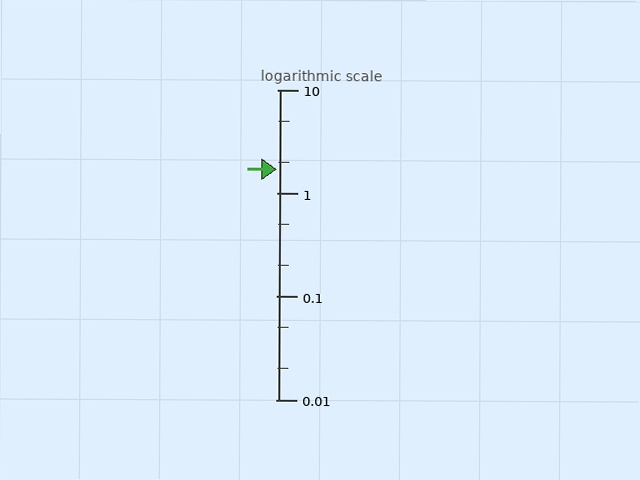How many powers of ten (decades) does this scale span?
The scale spans 3 decades, from 0.01 to 10.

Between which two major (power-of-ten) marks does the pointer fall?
The pointer is between 1 and 10.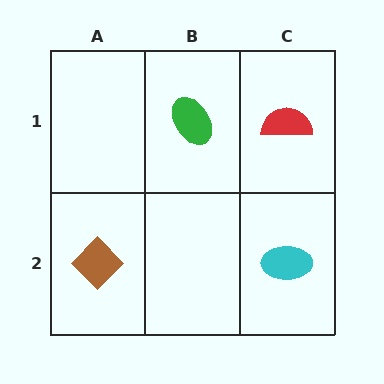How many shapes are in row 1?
2 shapes.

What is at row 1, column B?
A green ellipse.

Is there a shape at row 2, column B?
No, that cell is empty.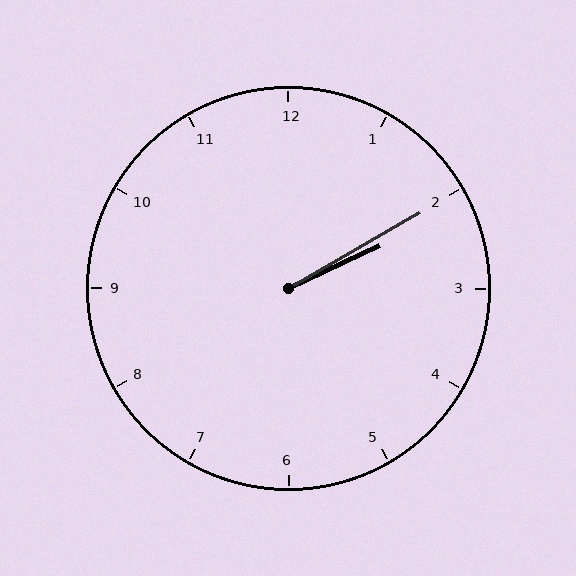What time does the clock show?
2:10.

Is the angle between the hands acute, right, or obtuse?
It is acute.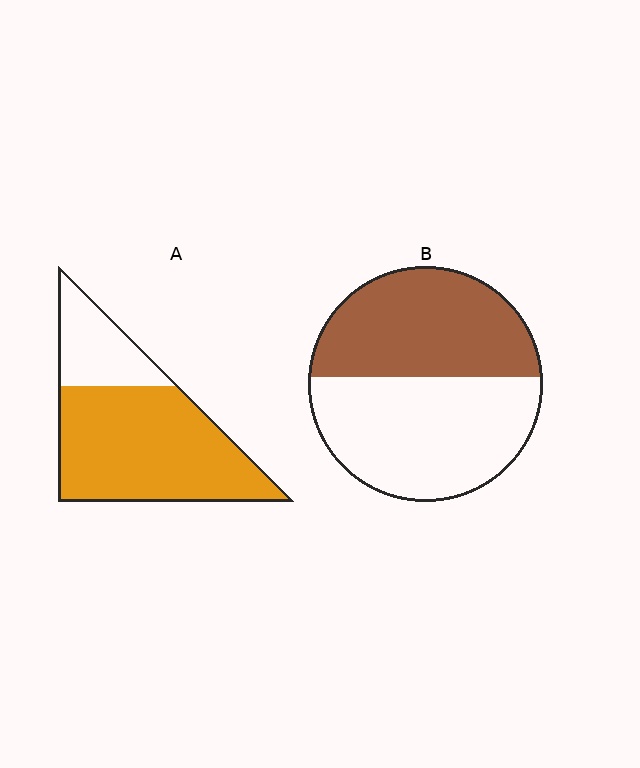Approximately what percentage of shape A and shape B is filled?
A is approximately 75% and B is approximately 45%.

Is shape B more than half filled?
Roughly half.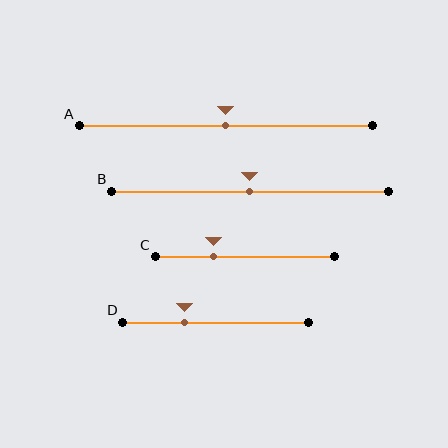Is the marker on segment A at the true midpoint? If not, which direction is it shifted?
Yes, the marker on segment A is at the true midpoint.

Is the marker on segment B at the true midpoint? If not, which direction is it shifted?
Yes, the marker on segment B is at the true midpoint.